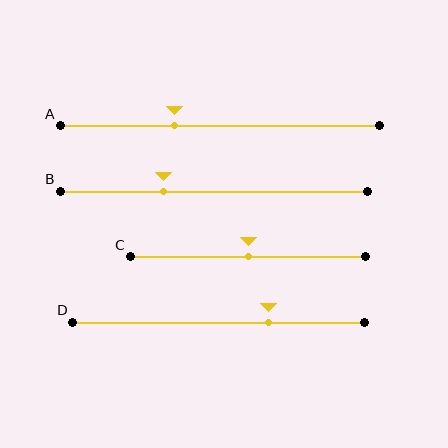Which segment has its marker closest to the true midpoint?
Segment C has its marker closest to the true midpoint.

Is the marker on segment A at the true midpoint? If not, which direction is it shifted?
No, the marker on segment A is shifted to the left by about 14% of the segment length.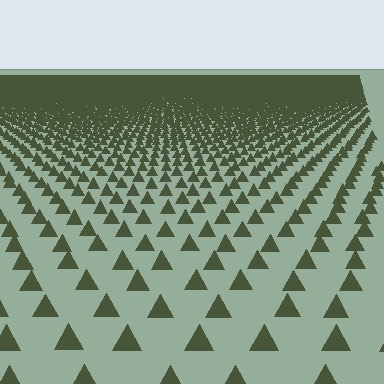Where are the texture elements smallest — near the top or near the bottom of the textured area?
Near the top.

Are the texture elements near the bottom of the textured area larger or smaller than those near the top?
Larger. Near the bottom, elements are closer to the viewer and appear at a bigger on-screen size.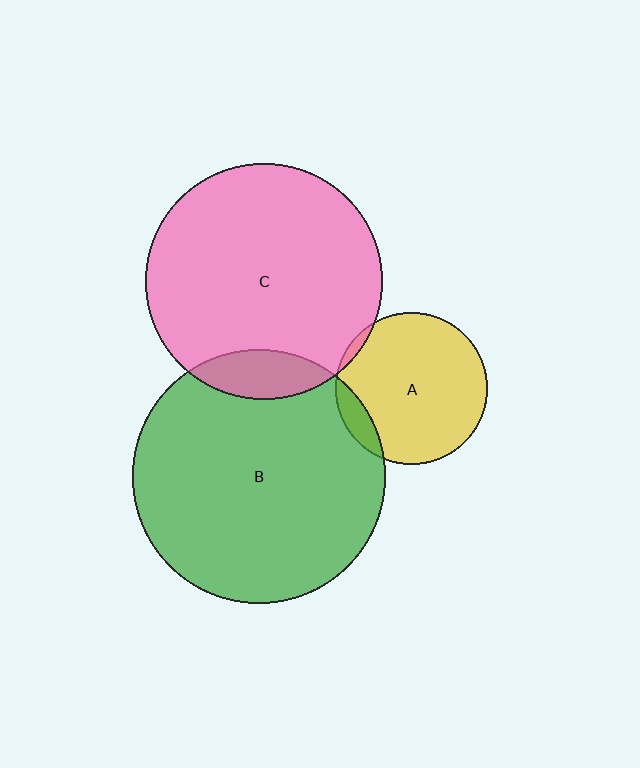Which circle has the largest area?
Circle B (green).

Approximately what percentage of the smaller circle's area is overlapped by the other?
Approximately 10%.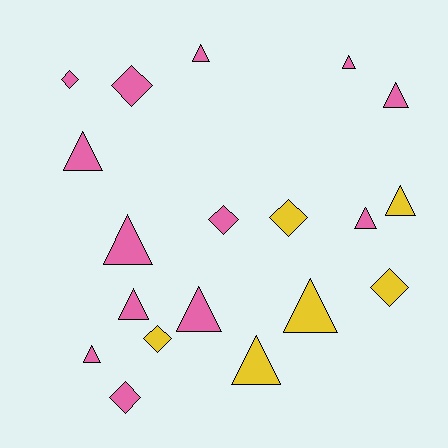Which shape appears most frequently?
Triangle, with 12 objects.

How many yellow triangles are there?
There are 3 yellow triangles.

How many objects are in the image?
There are 19 objects.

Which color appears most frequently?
Pink, with 13 objects.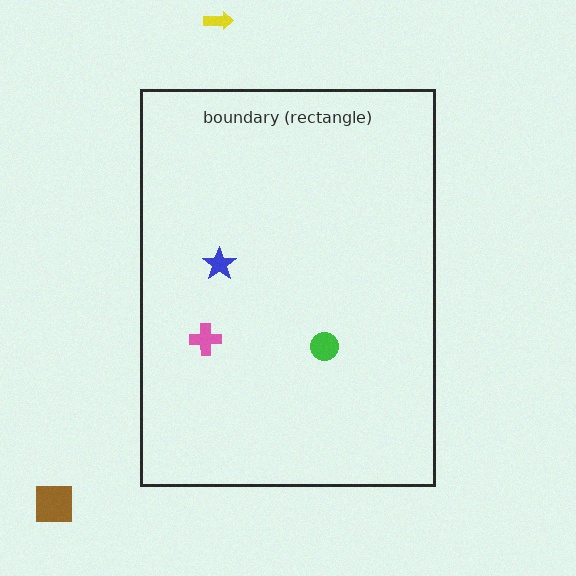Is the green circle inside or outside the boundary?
Inside.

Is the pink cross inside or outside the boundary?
Inside.